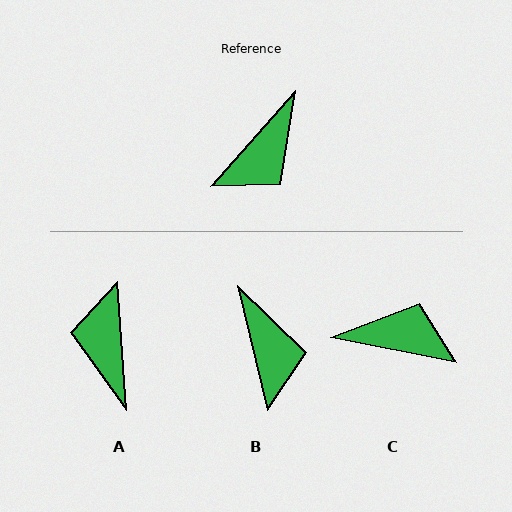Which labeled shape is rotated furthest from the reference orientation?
A, about 134 degrees away.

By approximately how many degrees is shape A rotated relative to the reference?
Approximately 134 degrees clockwise.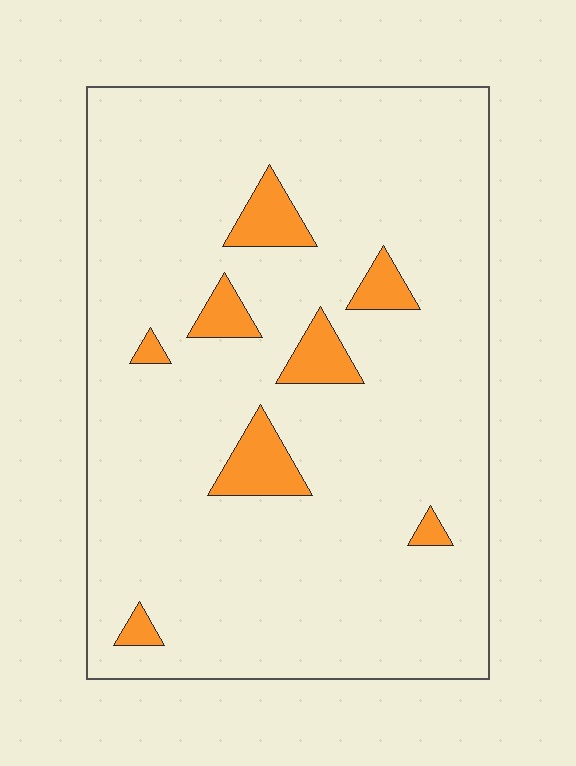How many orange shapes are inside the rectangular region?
8.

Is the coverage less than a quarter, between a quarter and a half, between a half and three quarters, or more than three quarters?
Less than a quarter.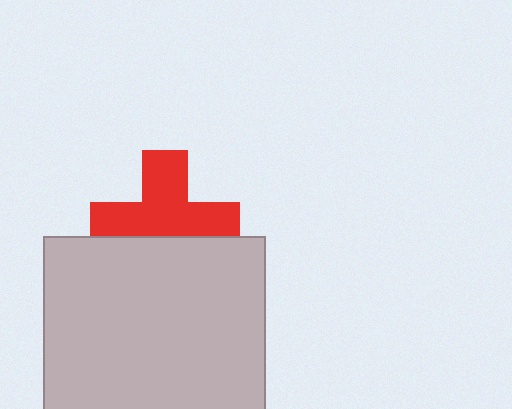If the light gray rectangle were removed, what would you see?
You would see the complete red cross.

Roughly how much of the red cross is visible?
About half of it is visible (roughly 64%).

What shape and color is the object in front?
The object in front is a light gray rectangle.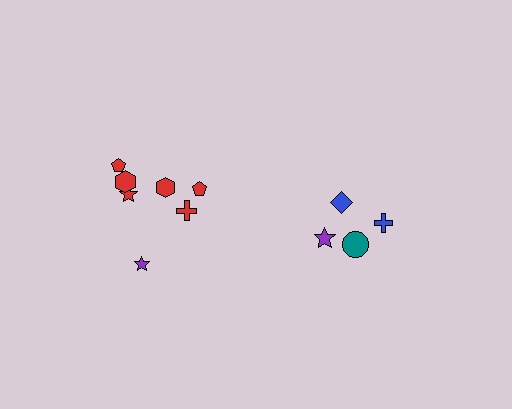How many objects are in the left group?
There are 7 objects.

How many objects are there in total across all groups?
There are 11 objects.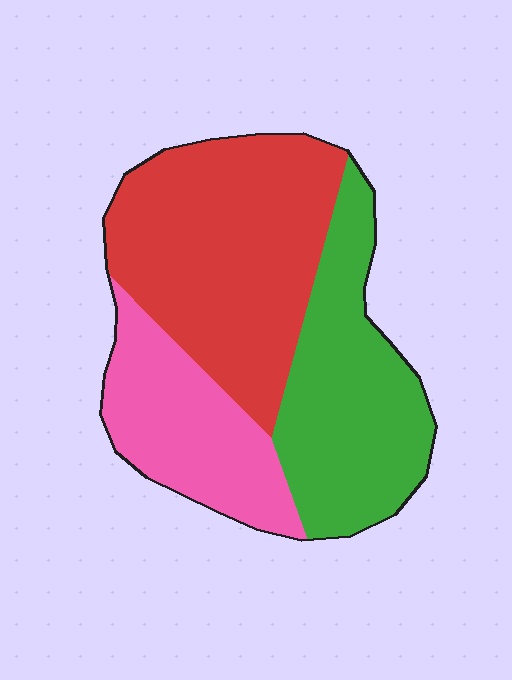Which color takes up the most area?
Red, at roughly 45%.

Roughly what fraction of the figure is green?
Green covers around 35% of the figure.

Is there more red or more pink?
Red.